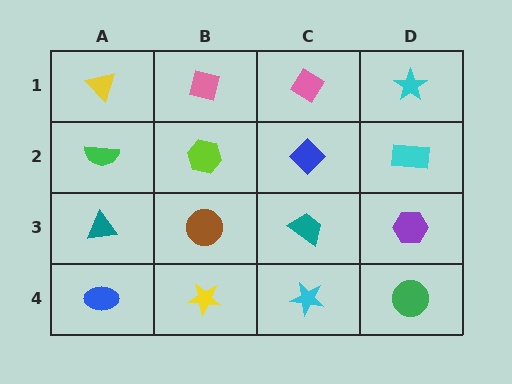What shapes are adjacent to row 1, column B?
A lime hexagon (row 2, column B), a yellow triangle (row 1, column A), a pink diamond (row 1, column C).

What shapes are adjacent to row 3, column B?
A lime hexagon (row 2, column B), a yellow star (row 4, column B), a teal triangle (row 3, column A), a teal trapezoid (row 3, column C).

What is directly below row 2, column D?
A purple hexagon.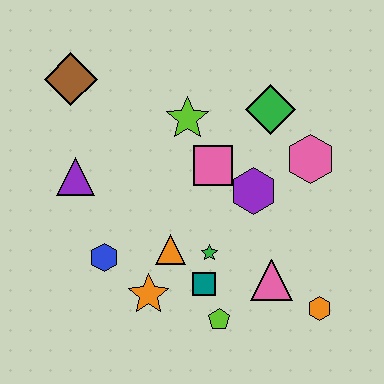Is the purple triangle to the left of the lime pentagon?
Yes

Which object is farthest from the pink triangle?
The brown diamond is farthest from the pink triangle.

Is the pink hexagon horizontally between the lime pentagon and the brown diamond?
No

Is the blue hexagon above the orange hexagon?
Yes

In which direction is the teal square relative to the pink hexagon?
The teal square is below the pink hexagon.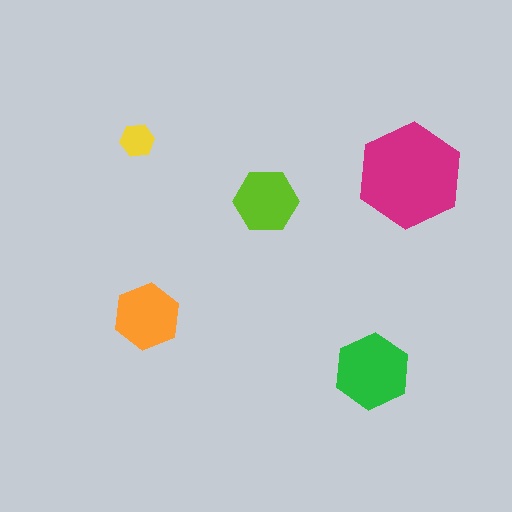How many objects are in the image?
There are 5 objects in the image.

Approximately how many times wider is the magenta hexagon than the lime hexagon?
About 1.5 times wider.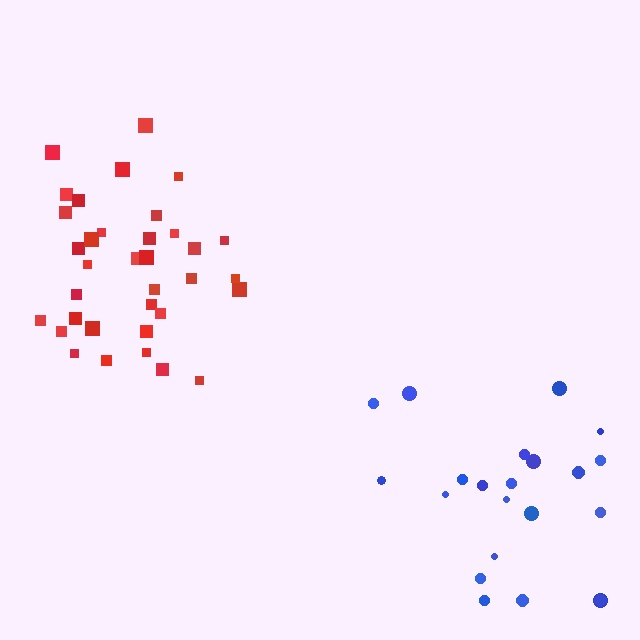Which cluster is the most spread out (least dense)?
Blue.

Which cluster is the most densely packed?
Red.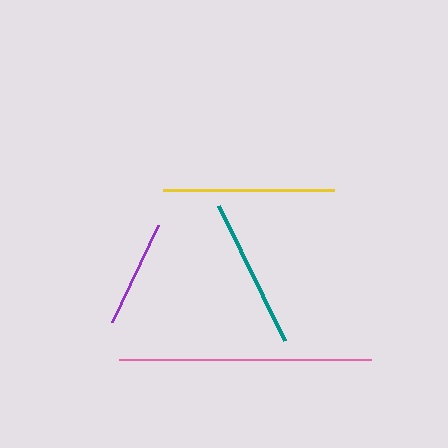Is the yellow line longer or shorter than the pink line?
The pink line is longer than the yellow line.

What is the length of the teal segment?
The teal segment is approximately 150 pixels long.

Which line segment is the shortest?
The purple line is the shortest at approximately 107 pixels.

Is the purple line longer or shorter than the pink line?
The pink line is longer than the purple line.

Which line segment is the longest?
The pink line is the longest at approximately 252 pixels.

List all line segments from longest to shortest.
From longest to shortest: pink, yellow, teal, purple.